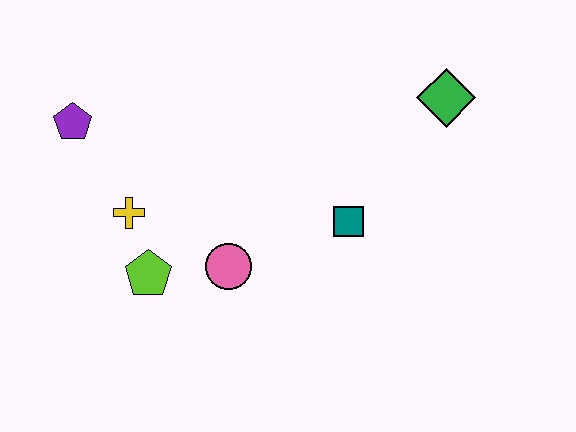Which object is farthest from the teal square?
The purple pentagon is farthest from the teal square.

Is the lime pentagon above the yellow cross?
No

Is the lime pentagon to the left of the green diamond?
Yes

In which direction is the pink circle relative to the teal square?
The pink circle is to the left of the teal square.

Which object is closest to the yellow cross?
The lime pentagon is closest to the yellow cross.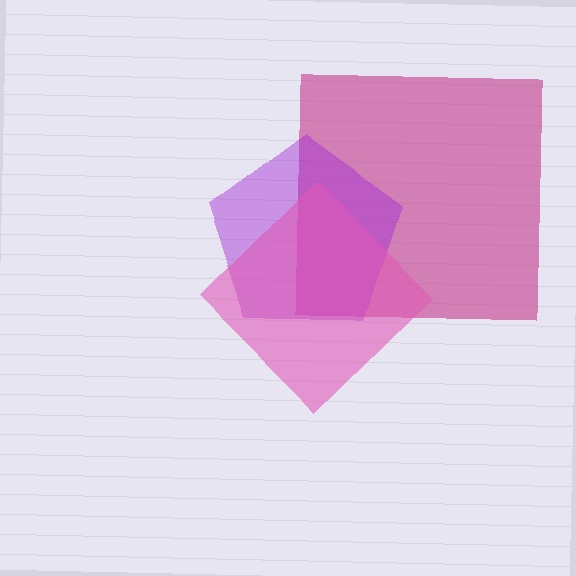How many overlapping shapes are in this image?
There are 3 overlapping shapes in the image.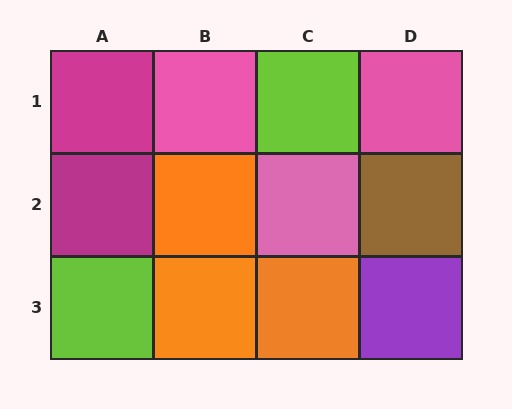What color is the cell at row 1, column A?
Magenta.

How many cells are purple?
1 cell is purple.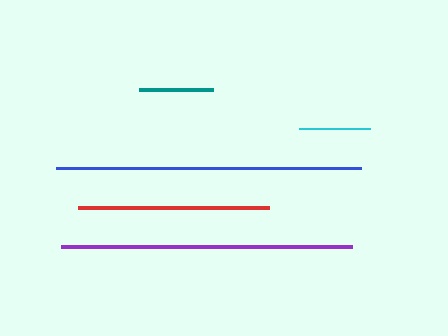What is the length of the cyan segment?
The cyan segment is approximately 72 pixels long.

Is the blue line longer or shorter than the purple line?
The blue line is longer than the purple line.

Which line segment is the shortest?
The cyan line is the shortest at approximately 72 pixels.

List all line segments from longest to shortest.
From longest to shortest: blue, purple, red, teal, cyan.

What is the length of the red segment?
The red segment is approximately 191 pixels long.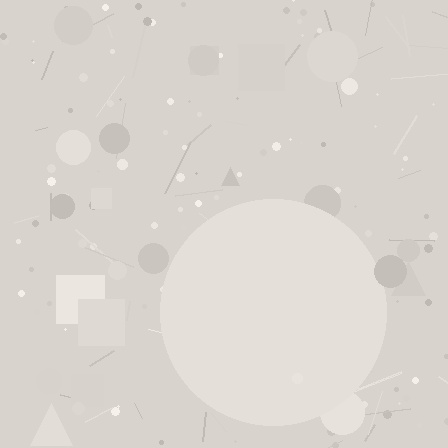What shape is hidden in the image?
A circle is hidden in the image.